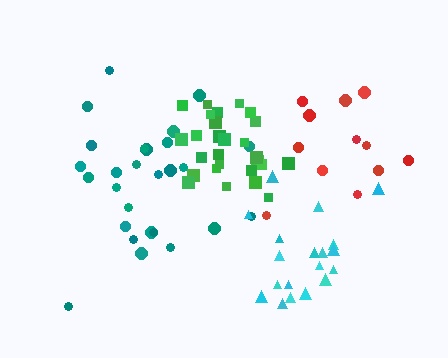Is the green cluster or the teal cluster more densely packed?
Green.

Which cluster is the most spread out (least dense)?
Red.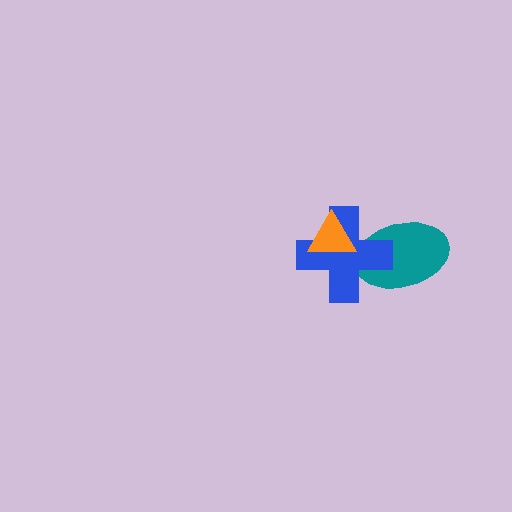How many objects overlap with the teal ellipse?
1 object overlaps with the teal ellipse.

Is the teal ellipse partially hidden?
Yes, it is partially covered by another shape.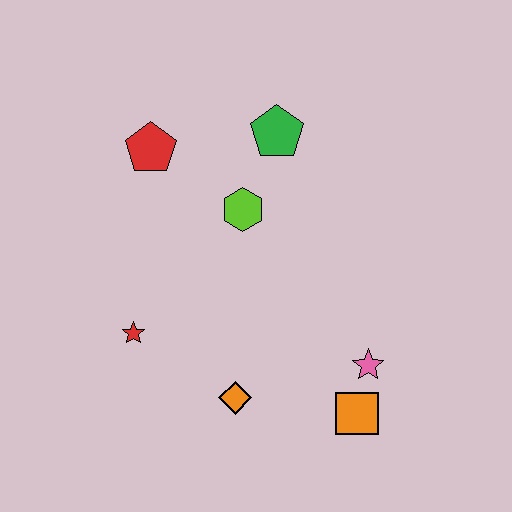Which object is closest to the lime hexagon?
The green pentagon is closest to the lime hexagon.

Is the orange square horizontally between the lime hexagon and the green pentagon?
No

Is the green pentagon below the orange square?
No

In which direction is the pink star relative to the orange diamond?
The pink star is to the right of the orange diamond.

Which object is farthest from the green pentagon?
The orange square is farthest from the green pentagon.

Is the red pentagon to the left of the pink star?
Yes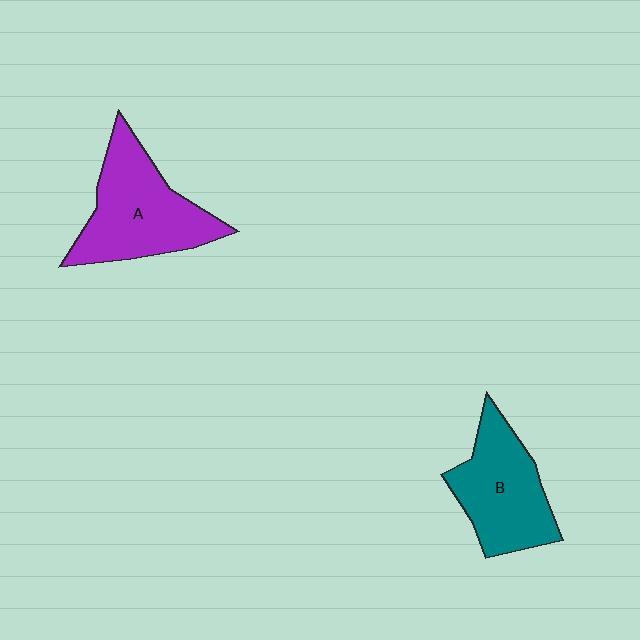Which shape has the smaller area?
Shape B (teal).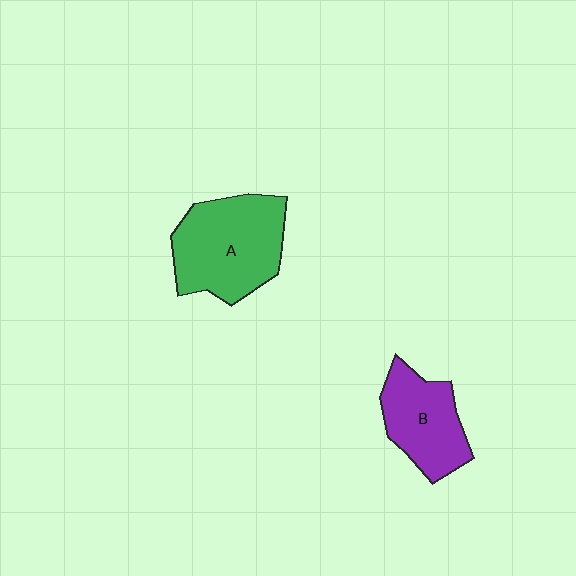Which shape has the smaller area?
Shape B (purple).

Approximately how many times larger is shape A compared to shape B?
Approximately 1.4 times.